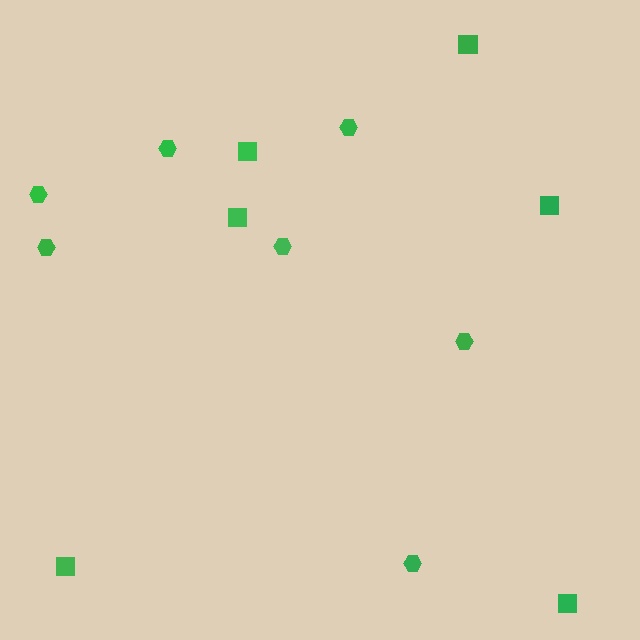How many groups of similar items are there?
There are 2 groups: one group of hexagons (7) and one group of squares (6).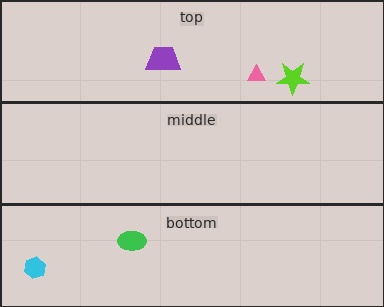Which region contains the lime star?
The top region.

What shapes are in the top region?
The lime star, the purple trapezoid, the pink triangle.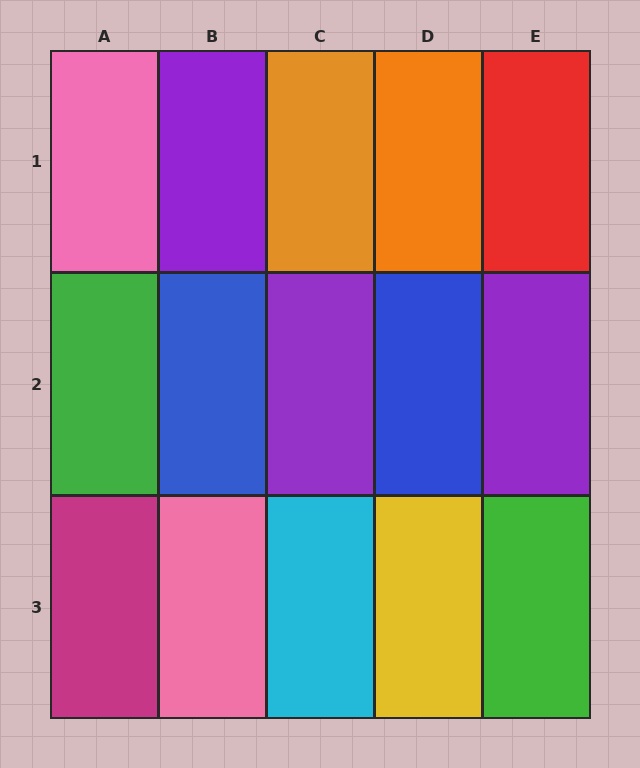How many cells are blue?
2 cells are blue.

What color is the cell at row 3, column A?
Magenta.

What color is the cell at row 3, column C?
Cyan.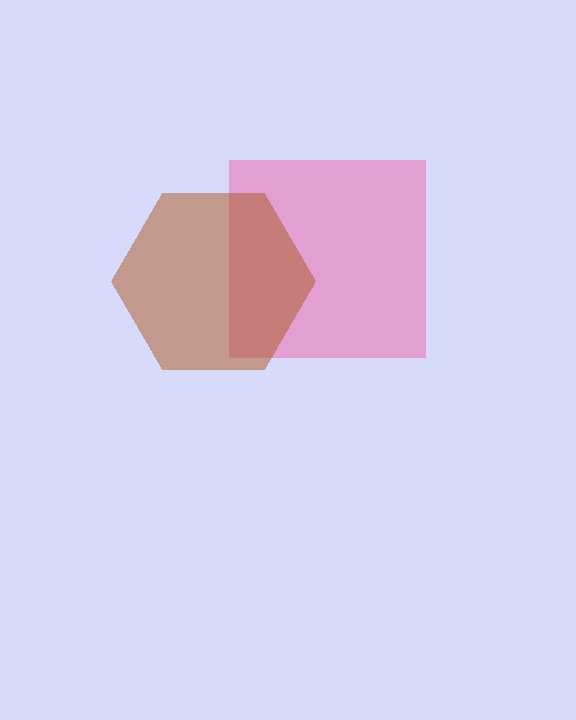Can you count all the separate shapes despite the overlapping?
Yes, there are 2 separate shapes.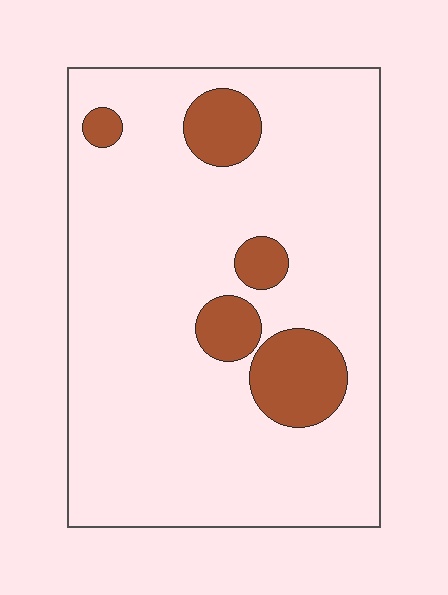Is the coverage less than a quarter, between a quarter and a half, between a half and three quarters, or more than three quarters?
Less than a quarter.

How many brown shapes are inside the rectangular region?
5.